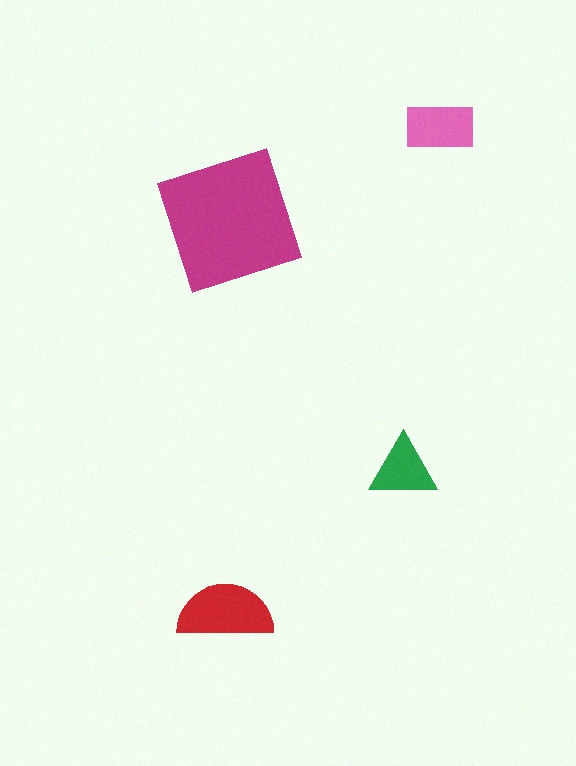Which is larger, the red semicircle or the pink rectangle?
The red semicircle.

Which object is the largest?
The magenta square.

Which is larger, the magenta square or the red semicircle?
The magenta square.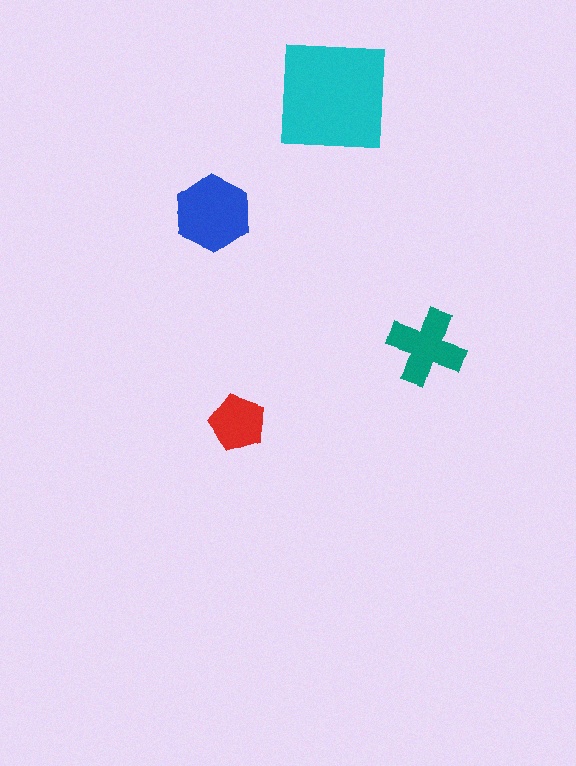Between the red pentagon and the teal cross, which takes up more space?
The teal cross.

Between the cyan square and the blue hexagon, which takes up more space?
The cyan square.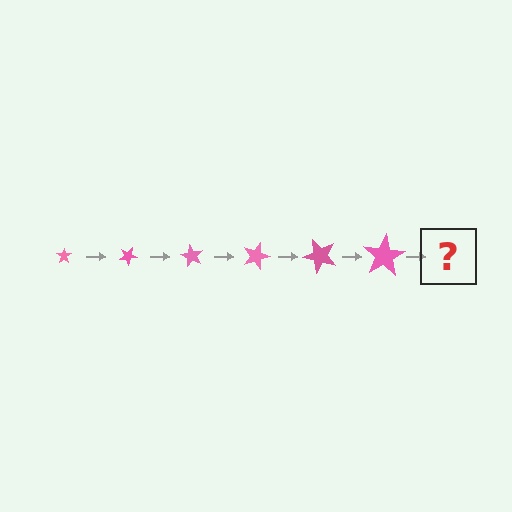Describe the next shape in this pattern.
It should be a star, larger than the previous one and rotated 180 degrees from the start.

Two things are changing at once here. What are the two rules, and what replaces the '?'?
The two rules are that the star grows larger each step and it rotates 30 degrees each step. The '?' should be a star, larger than the previous one and rotated 180 degrees from the start.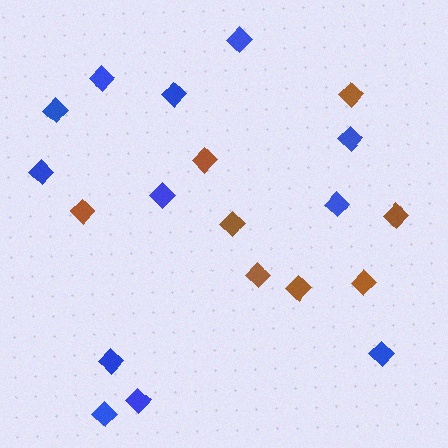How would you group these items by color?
There are 2 groups: one group of brown diamonds (8) and one group of blue diamonds (12).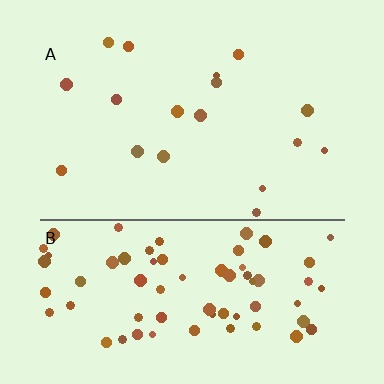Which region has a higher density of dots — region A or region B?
B (the bottom).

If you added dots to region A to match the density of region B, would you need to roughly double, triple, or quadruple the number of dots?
Approximately quadruple.